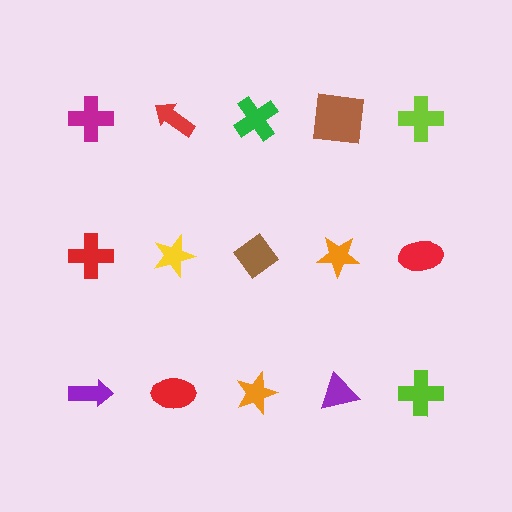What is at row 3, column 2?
A red ellipse.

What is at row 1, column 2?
A red arrow.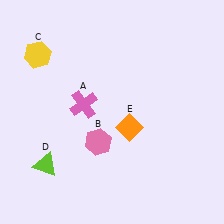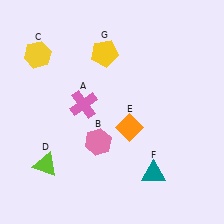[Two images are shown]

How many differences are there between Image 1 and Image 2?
There are 2 differences between the two images.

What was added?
A teal triangle (F), a yellow pentagon (G) were added in Image 2.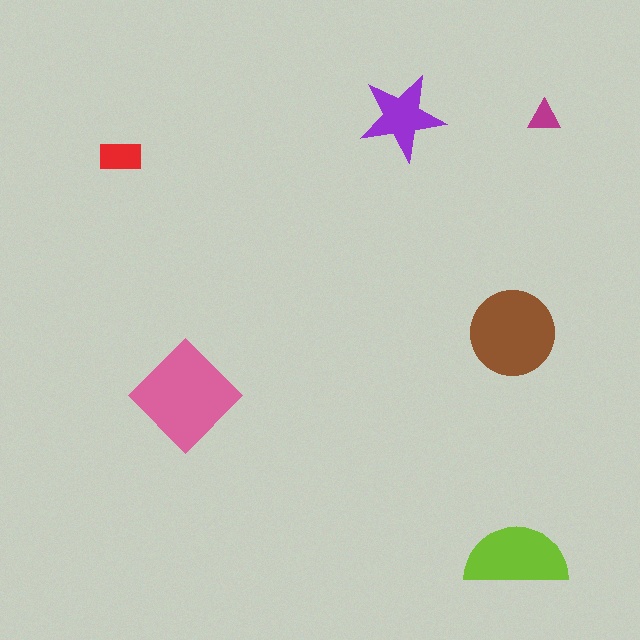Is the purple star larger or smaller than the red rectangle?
Larger.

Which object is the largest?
The pink diamond.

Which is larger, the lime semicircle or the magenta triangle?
The lime semicircle.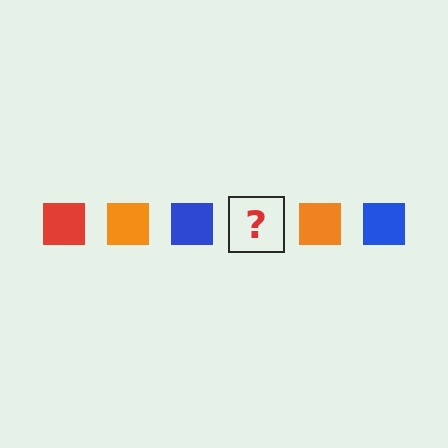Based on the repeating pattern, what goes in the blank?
The blank should be a red square.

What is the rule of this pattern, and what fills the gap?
The rule is that the pattern cycles through red, orange, blue squares. The gap should be filled with a red square.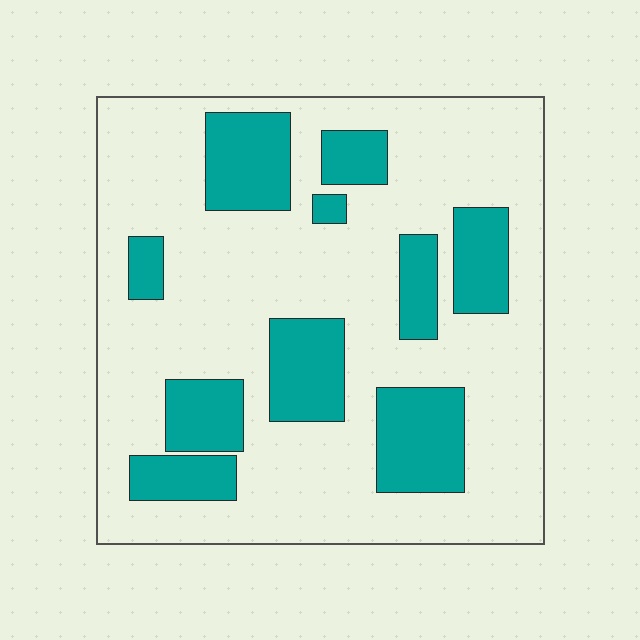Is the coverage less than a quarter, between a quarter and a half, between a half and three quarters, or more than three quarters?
Between a quarter and a half.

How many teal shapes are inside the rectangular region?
10.